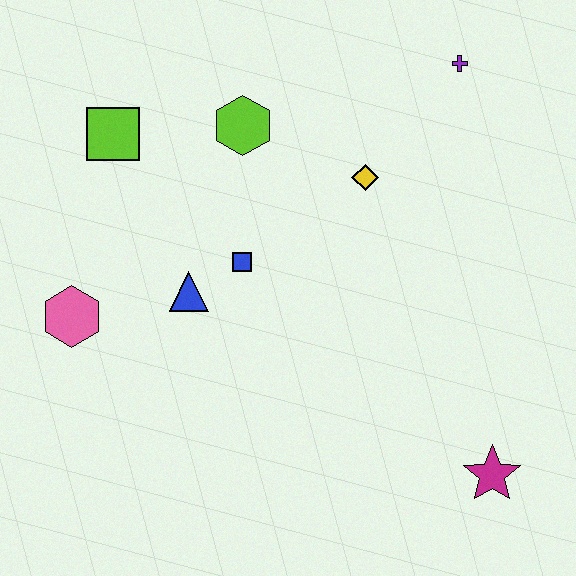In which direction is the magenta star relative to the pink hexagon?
The magenta star is to the right of the pink hexagon.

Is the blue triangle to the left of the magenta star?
Yes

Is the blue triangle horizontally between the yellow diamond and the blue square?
No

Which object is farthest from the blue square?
The magenta star is farthest from the blue square.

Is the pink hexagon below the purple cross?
Yes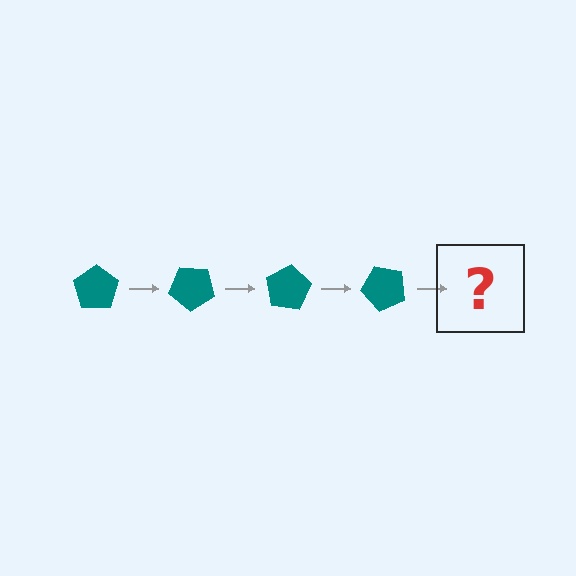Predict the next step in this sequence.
The next step is a teal pentagon rotated 160 degrees.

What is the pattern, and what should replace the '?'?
The pattern is that the pentagon rotates 40 degrees each step. The '?' should be a teal pentagon rotated 160 degrees.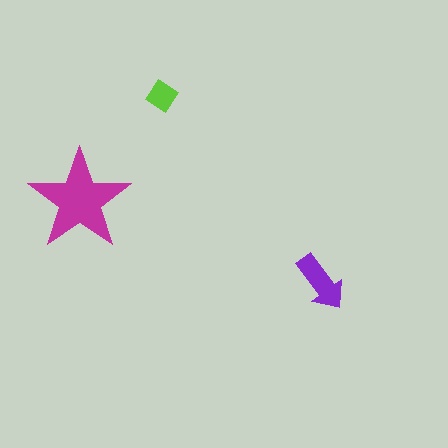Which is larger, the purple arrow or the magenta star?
The magenta star.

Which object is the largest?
The magenta star.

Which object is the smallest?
The lime diamond.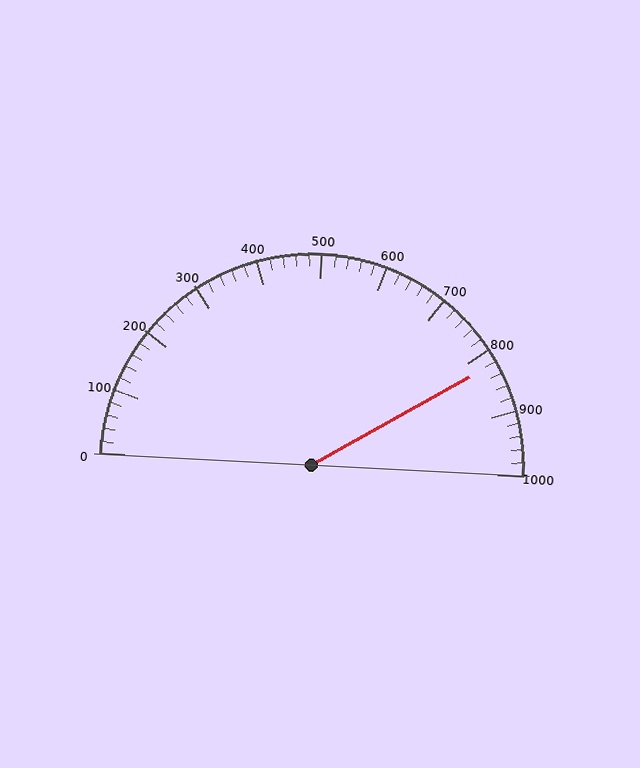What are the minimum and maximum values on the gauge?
The gauge ranges from 0 to 1000.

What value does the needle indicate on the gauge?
The needle indicates approximately 820.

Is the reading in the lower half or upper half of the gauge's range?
The reading is in the upper half of the range (0 to 1000).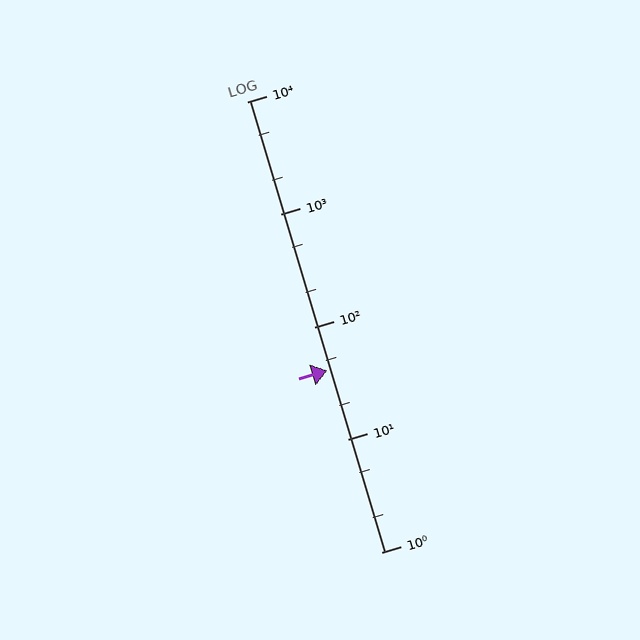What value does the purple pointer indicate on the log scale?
The pointer indicates approximately 41.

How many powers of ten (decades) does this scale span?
The scale spans 4 decades, from 1 to 10000.